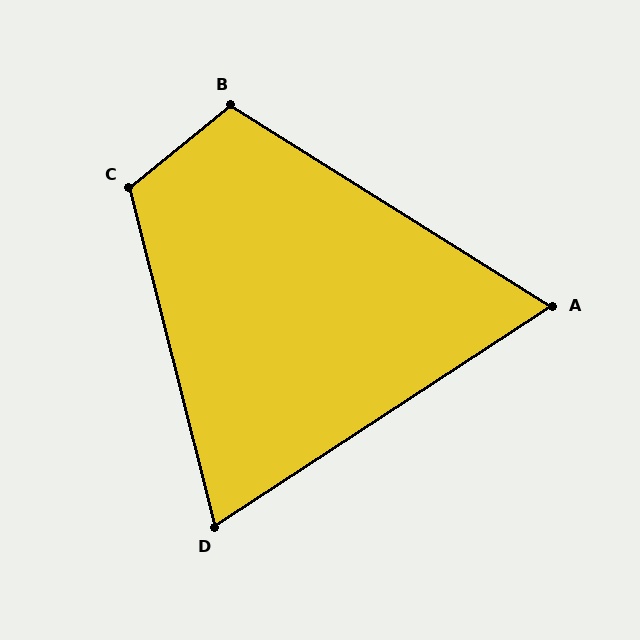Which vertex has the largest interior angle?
C, at approximately 115 degrees.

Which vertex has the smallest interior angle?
A, at approximately 65 degrees.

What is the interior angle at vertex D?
Approximately 71 degrees (acute).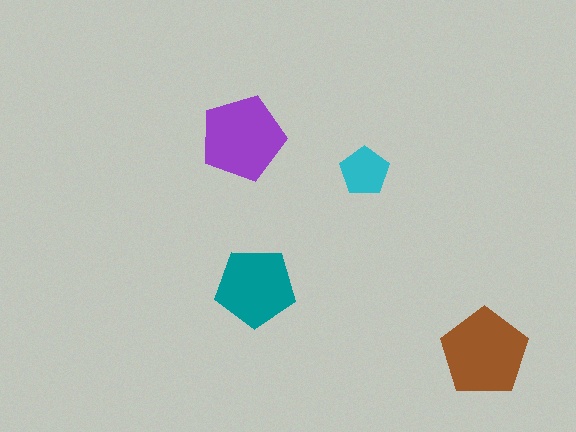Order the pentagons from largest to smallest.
the brown one, the purple one, the teal one, the cyan one.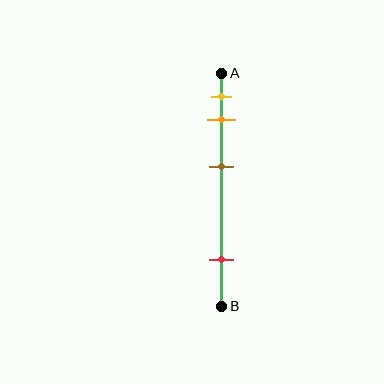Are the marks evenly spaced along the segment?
No, the marks are not evenly spaced.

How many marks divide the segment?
There are 4 marks dividing the segment.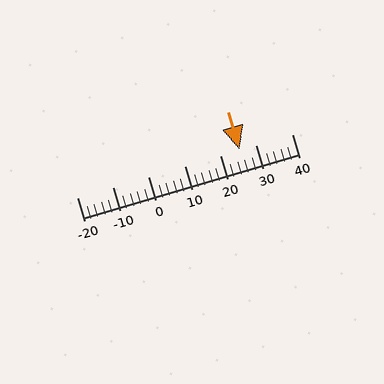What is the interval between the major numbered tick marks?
The major tick marks are spaced 10 units apart.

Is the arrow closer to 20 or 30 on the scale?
The arrow is closer to 30.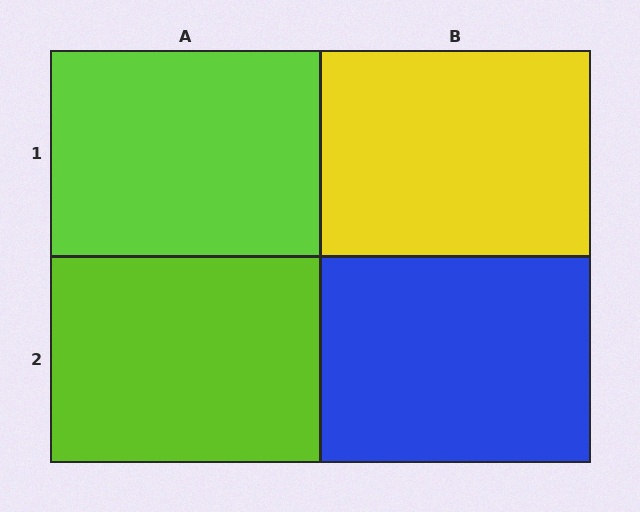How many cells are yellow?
1 cell is yellow.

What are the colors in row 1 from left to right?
Lime, yellow.